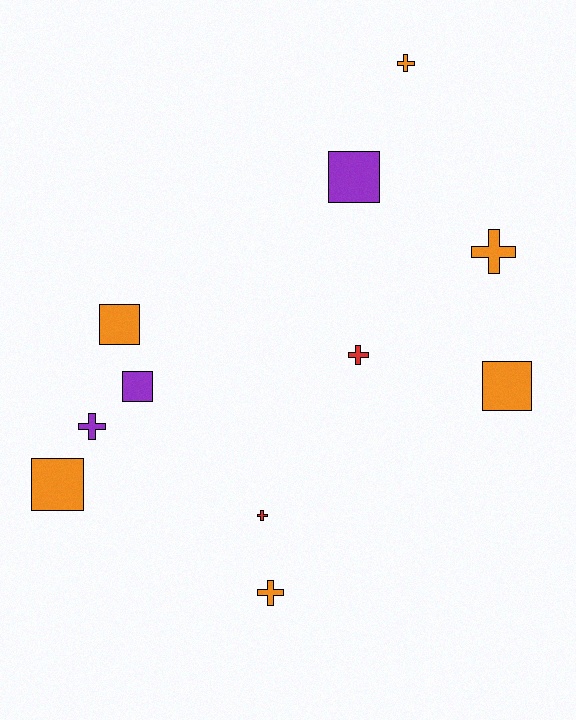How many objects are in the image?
There are 11 objects.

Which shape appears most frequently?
Cross, with 6 objects.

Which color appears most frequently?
Orange, with 6 objects.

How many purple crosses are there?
There is 1 purple cross.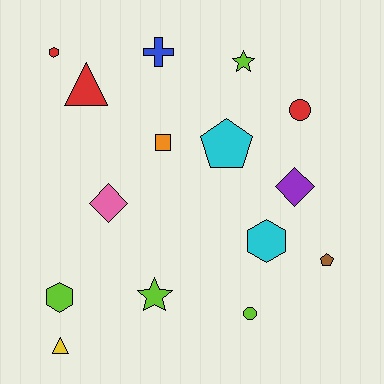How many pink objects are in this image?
There is 1 pink object.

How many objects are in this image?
There are 15 objects.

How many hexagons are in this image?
There are 3 hexagons.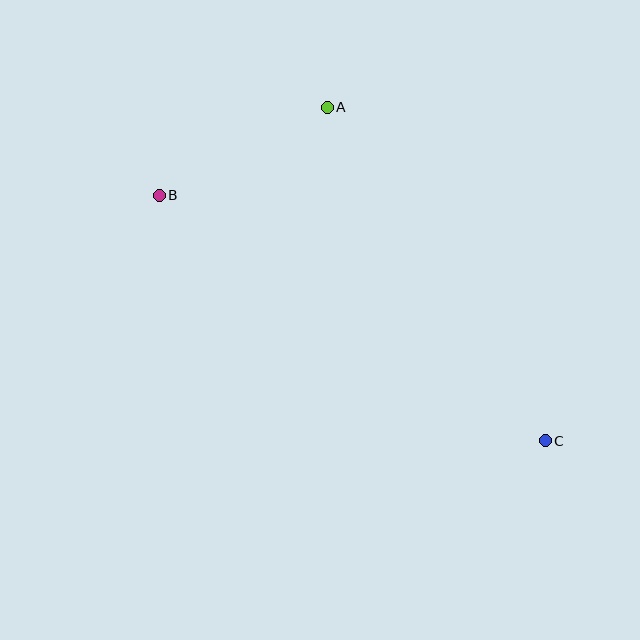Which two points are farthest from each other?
Points B and C are farthest from each other.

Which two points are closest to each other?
Points A and B are closest to each other.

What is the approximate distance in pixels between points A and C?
The distance between A and C is approximately 398 pixels.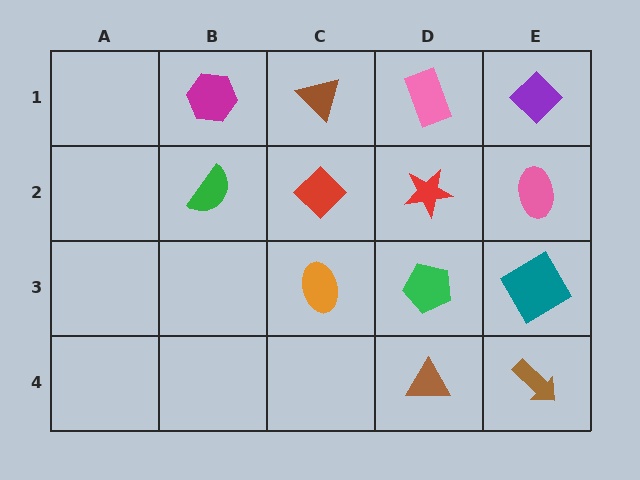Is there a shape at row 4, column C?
No, that cell is empty.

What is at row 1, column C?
A brown triangle.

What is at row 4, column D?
A brown triangle.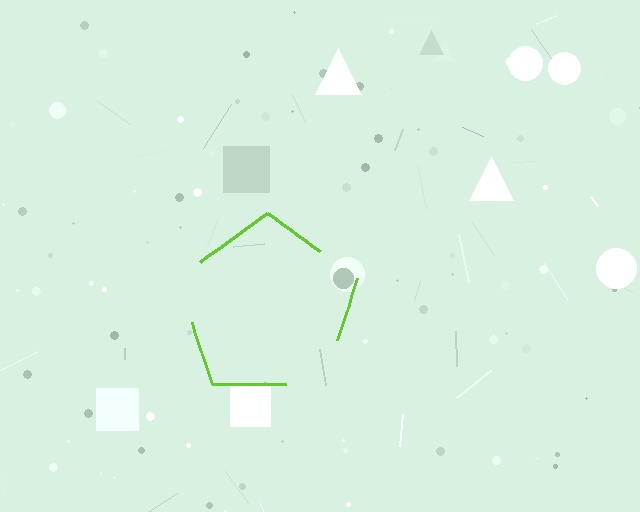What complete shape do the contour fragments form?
The contour fragments form a pentagon.